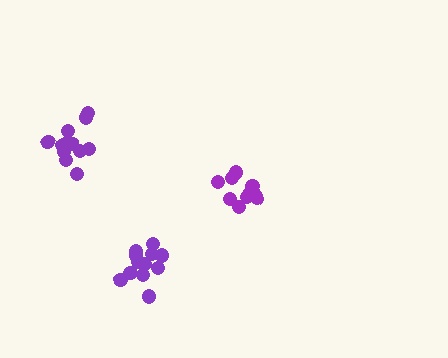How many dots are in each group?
Group 1: 10 dots, Group 2: 12 dots, Group 3: 13 dots (35 total).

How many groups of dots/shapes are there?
There are 3 groups.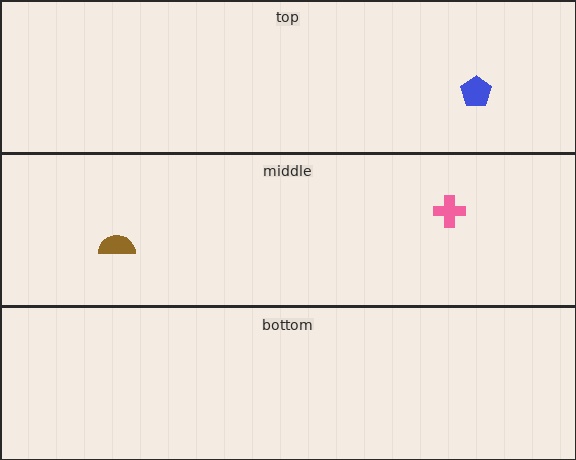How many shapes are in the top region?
1.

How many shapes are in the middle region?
2.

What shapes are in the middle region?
The brown semicircle, the pink cross.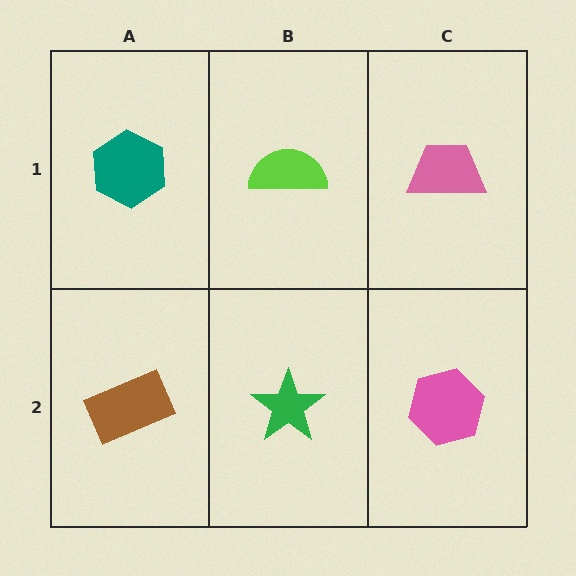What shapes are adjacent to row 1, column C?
A pink hexagon (row 2, column C), a lime semicircle (row 1, column B).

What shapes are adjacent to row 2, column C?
A pink trapezoid (row 1, column C), a green star (row 2, column B).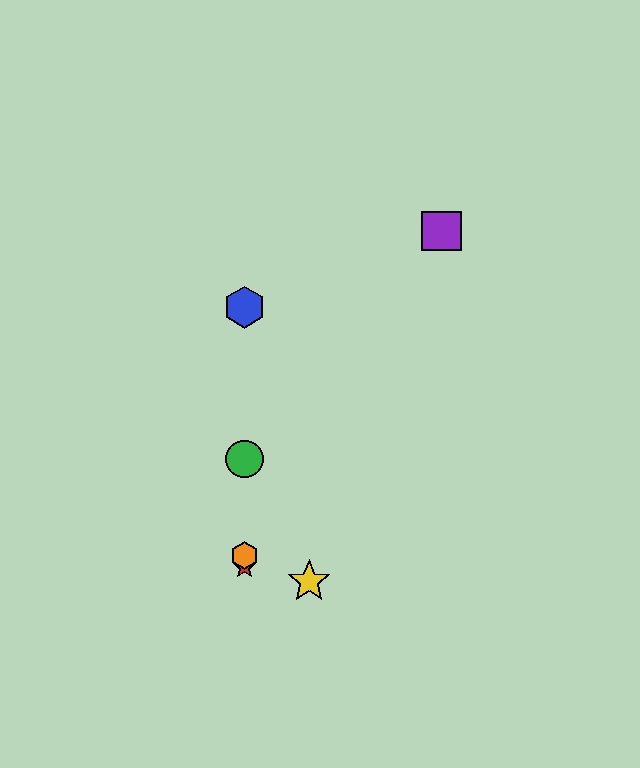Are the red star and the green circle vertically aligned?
Yes, both are at x≈244.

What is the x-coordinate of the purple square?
The purple square is at x≈442.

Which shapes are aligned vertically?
The red star, the blue hexagon, the green circle, the orange hexagon are aligned vertically.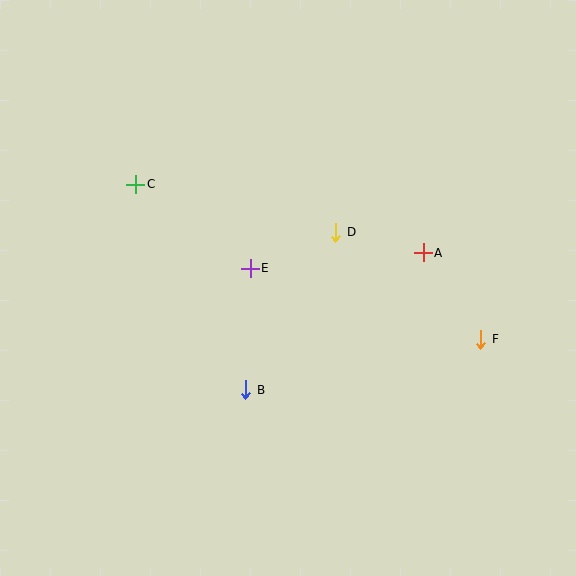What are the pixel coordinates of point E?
Point E is at (250, 268).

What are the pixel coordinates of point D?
Point D is at (336, 232).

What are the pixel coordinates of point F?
Point F is at (481, 339).